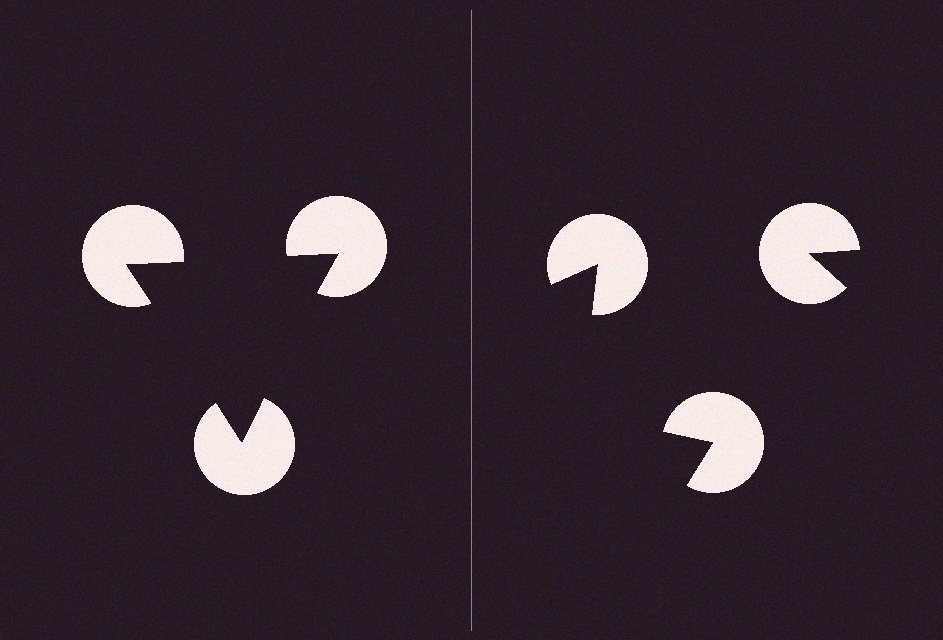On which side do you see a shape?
An illusory triangle appears on the left side. On the right side the wedge cuts are rotated, so no coherent shape forms.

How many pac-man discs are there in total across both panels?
6 — 3 on each side.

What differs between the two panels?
The pac-man discs are positioned identically on both sides; only the wedge orientations differ. On the left they align to a triangle; on the right they are misaligned.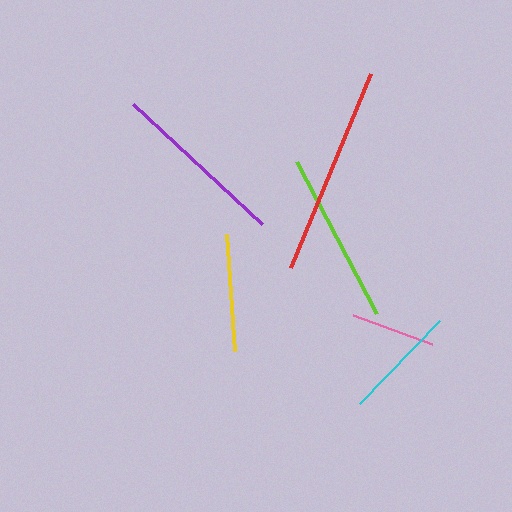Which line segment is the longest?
The red line is the longest at approximately 209 pixels.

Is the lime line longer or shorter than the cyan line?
The lime line is longer than the cyan line.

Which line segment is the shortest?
The pink line is the shortest at approximately 83 pixels.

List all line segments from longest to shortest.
From longest to shortest: red, purple, lime, yellow, cyan, pink.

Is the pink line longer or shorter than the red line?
The red line is longer than the pink line.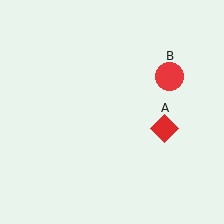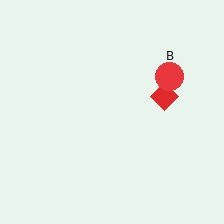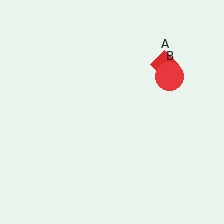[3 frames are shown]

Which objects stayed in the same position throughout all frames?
Red circle (object B) remained stationary.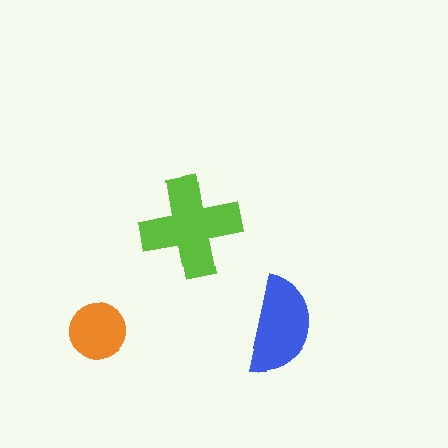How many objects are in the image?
There are 3 objects in the image.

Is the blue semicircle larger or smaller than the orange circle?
Larger.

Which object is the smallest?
The orange circle.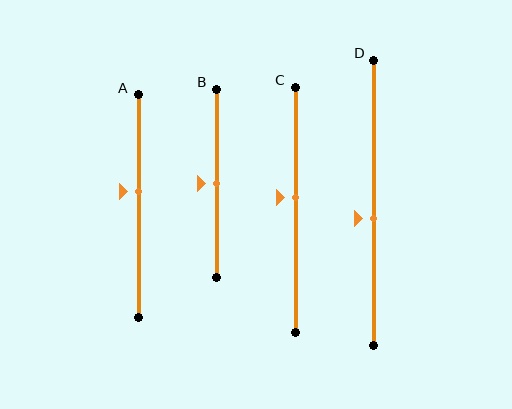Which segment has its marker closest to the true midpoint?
Segment B has its marker closest to the true midpoint.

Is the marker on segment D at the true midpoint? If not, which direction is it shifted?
No, the marker on segment D is shifted downward by about 6% of the segment length.